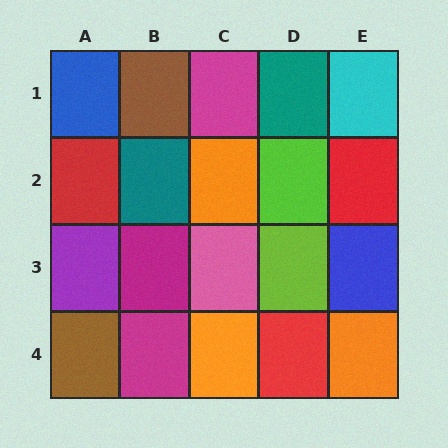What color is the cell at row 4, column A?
Brown.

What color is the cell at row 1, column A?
Blue.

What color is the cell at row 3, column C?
Pink.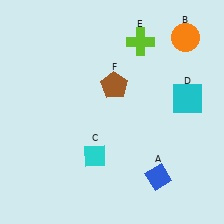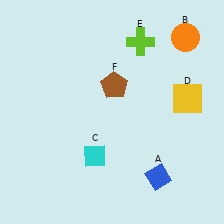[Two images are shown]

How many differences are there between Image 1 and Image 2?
There is 1 difference between the two images.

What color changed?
The square (D) changed from cyan in Image 1 to yellow in Image 2.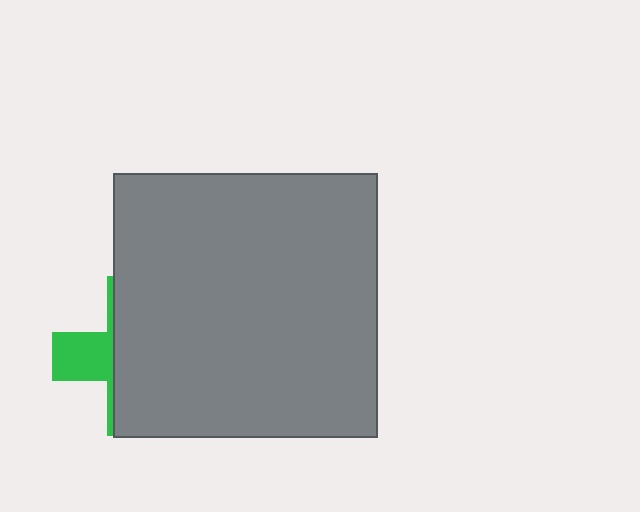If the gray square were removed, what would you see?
You would see the complete green cross.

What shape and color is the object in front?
The object in front is a gray square.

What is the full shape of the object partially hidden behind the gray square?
The partially hidden object is a green cross.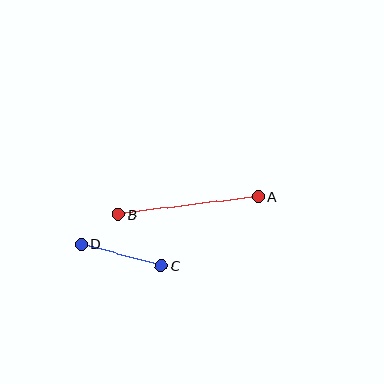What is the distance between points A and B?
The distance is approximately 141 pixels.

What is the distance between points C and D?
The distance is approximately 83 pixels.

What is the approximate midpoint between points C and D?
The midpoint is at approximately (121, 255) pixels.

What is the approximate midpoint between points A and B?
The midpoint is at approximately (188, 205) pixels.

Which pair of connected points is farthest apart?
Points A and B are farthest apart.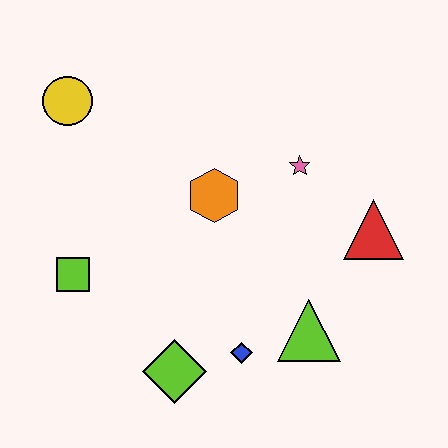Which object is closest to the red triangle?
The pink star is closest to the red triangle.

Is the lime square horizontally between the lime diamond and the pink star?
No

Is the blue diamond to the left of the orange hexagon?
No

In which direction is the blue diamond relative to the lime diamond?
The blue diamond is to the right of the lime diamond.